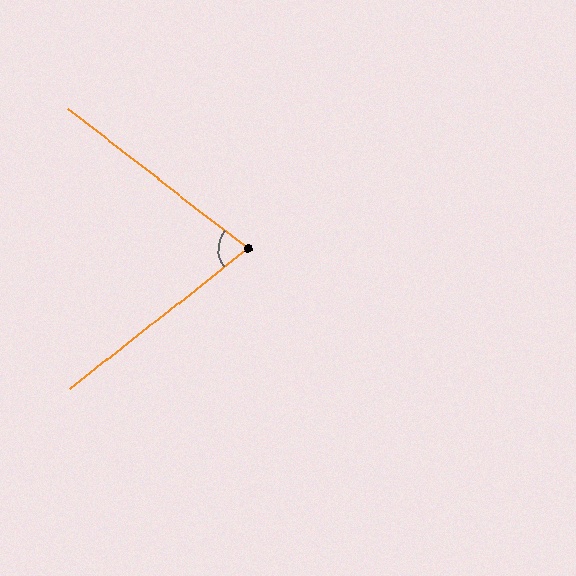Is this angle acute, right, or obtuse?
It is acute.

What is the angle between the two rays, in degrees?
Approximately 76 degrees.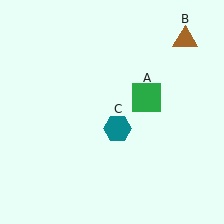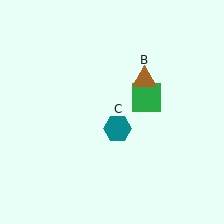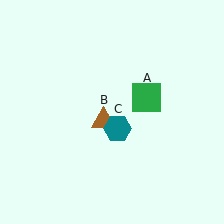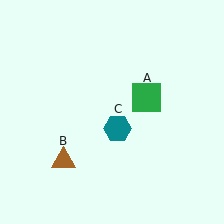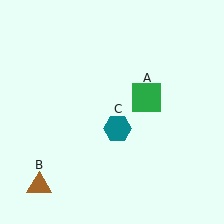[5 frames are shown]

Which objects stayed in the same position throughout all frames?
Green square (object A) and teal hexagon (object C) remained stationary.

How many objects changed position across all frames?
1 object changed position: brown triangle (object B).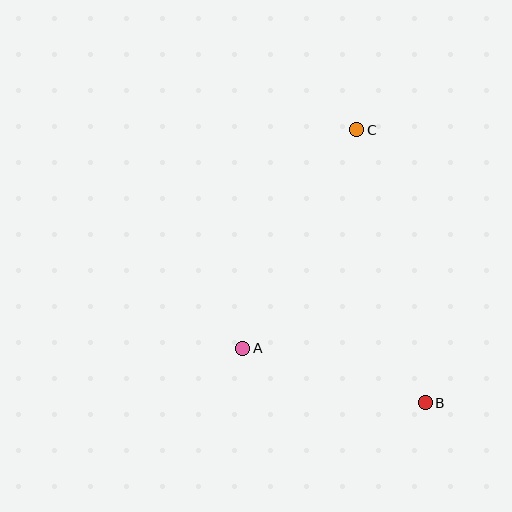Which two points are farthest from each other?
Points B and C are farthest from each other.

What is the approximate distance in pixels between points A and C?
The distance between A and C is approximately 247 pixels.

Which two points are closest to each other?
Points A and B are closest to each other.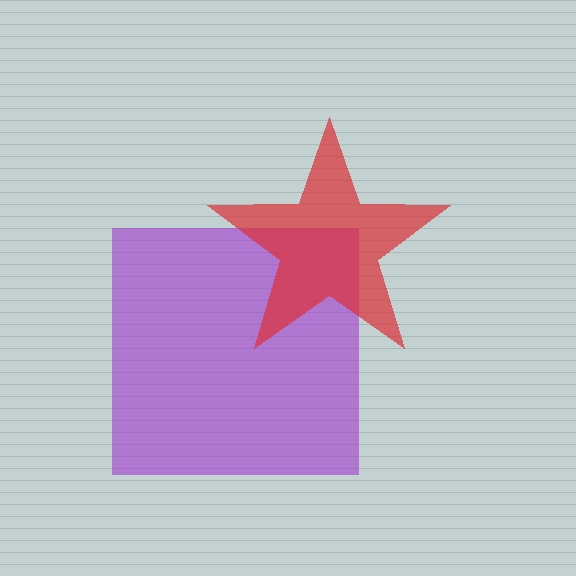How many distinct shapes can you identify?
There are 2 distinct shapes: a purple square, a red star.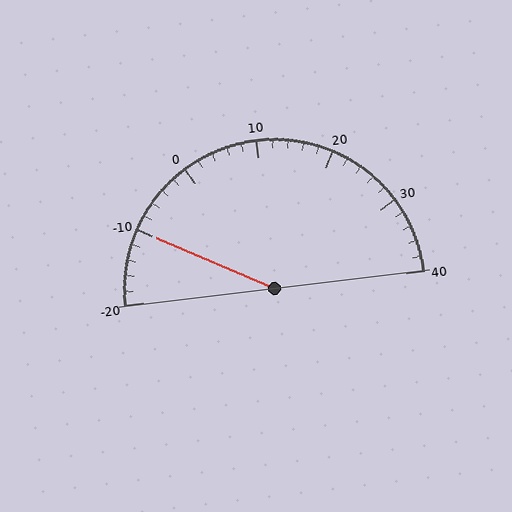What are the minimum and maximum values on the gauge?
The gauge ranges from -20 to 40.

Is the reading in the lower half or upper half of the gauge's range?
The reading is in the lower half of the range (-20 to 40).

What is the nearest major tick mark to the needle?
The nearest major tick mark is -10.